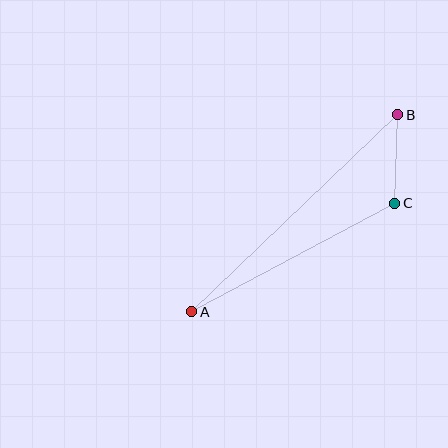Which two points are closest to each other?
Points B and C are closest to each other.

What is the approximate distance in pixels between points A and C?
The distance between A and C is approximately 230 pixels.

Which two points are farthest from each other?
Points A and B are farthest from each other.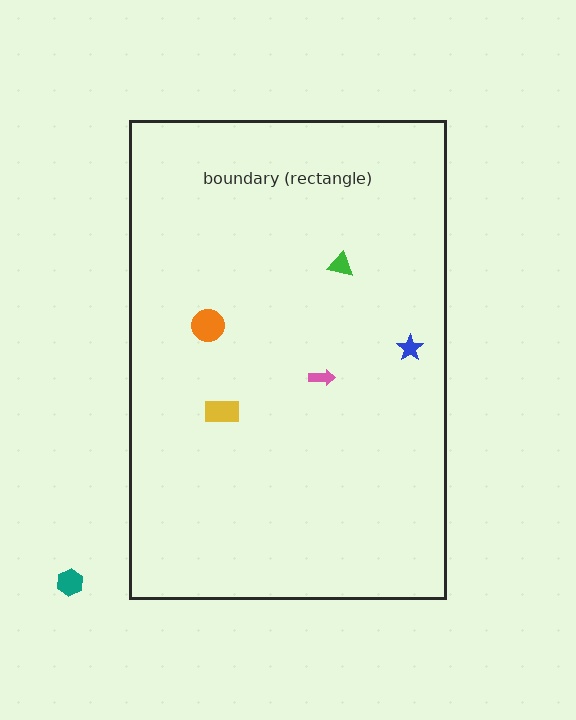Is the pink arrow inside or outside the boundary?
Inside.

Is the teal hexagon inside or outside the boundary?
Outside.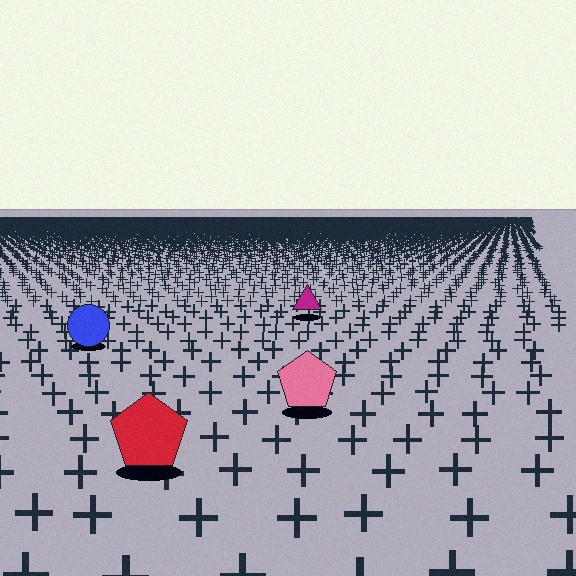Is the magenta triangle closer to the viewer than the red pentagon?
No. The red pentagon is closer — you can tell from the texture gradient: the ground texture is coarser near it.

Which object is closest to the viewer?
The red pentagon is closest. The texture marks near it are larger and more spread out.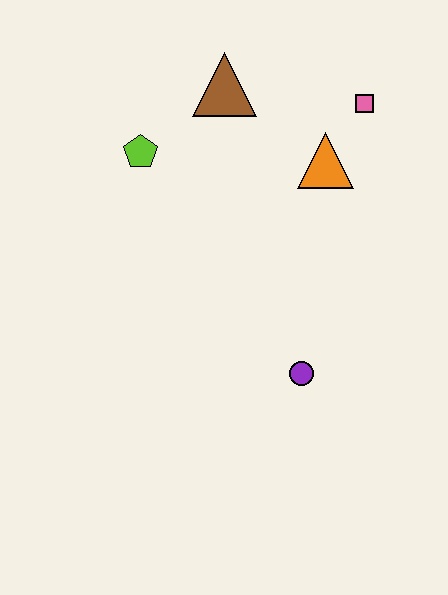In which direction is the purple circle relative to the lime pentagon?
The purple circle is below the lime pentagon.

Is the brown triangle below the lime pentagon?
No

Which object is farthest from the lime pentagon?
The purple circle is farthest from the lime pentagon.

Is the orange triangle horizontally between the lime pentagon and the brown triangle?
No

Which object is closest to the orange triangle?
The pink square is closest to the orange triangle.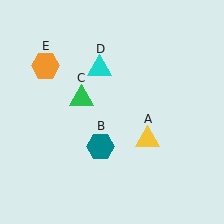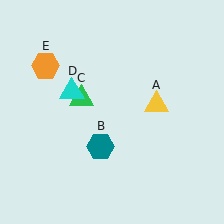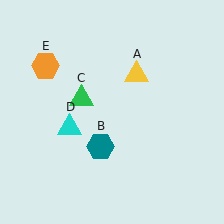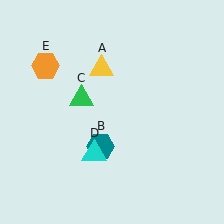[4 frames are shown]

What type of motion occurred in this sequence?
The yellow triangle (object A), cyan triangle (object D) rotated counterclockwise around the center of the scene.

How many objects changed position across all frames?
2 objects changed position: yellow triangle (object A), cyan triangle (object D).